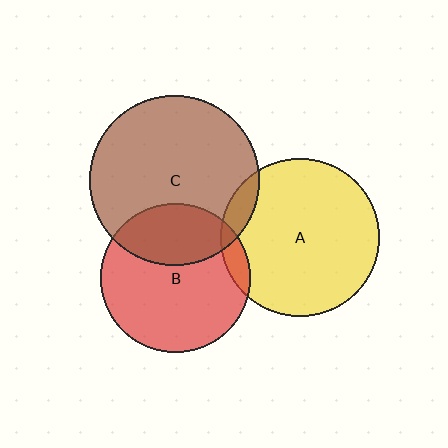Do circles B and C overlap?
Yes.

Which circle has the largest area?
Circle C (brown).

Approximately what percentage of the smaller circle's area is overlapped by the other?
Approximately 30%.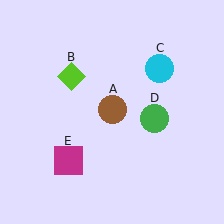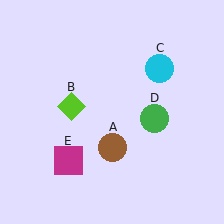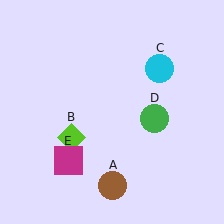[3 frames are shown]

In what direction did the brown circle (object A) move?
The brown circle (object A) moved down.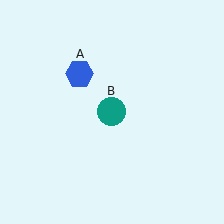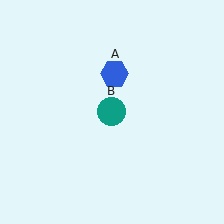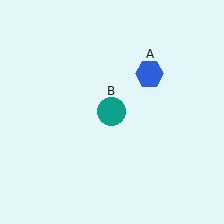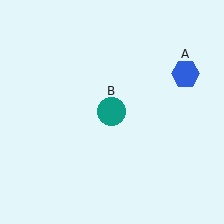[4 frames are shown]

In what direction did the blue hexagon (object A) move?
The blue hexagon (object A) moved right.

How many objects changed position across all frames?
1 object changed position: blue hexagon (object A).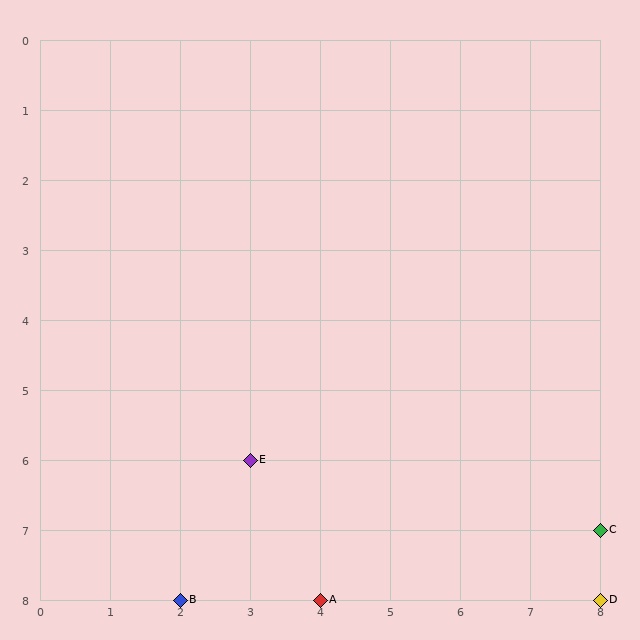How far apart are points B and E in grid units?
Points B and E are 1 column and 2 rows apart (about 2.2 grid units diagonally).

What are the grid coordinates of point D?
Point D is at grid coordinates (8, 8).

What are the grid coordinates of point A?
Point A is at grid coordinates (4, 8).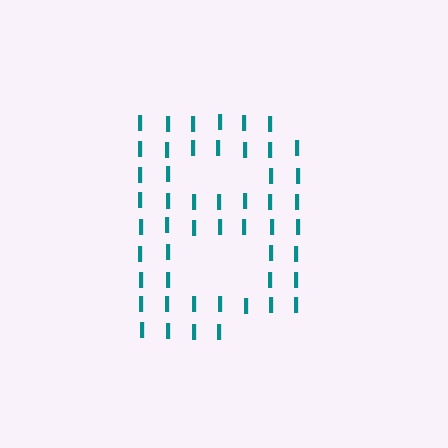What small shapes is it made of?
It is made of small letter I's.